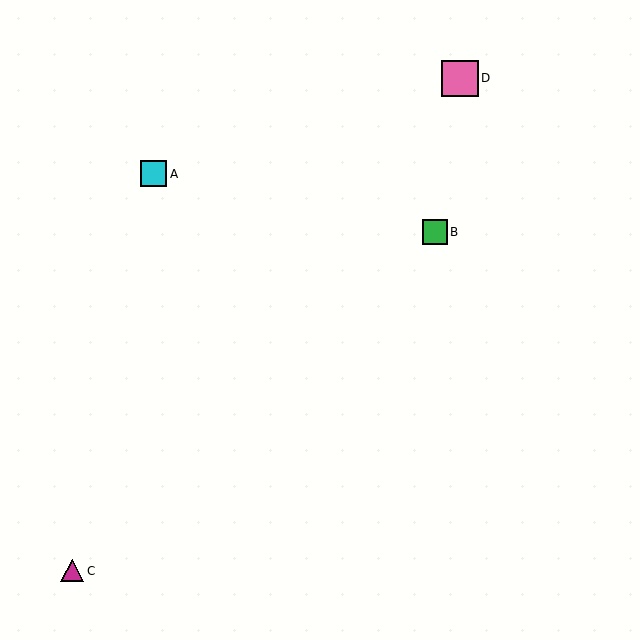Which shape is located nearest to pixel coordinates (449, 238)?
The green square (labeled B) at (435, 232) is nearest to that location.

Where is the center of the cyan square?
The center of the cyan square is at (154, 174).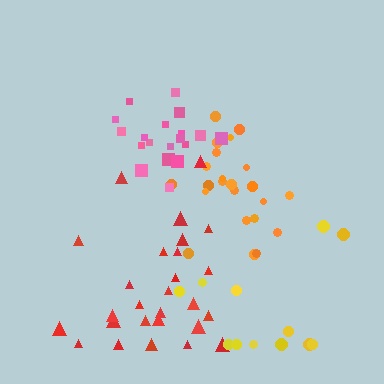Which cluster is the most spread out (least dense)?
Yellow.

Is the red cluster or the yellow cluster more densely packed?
Red.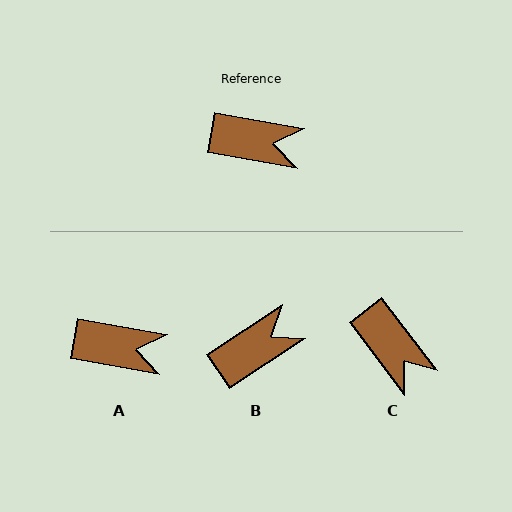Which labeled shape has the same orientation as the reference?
A.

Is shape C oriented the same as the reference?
No, it is off by about 42 degrees.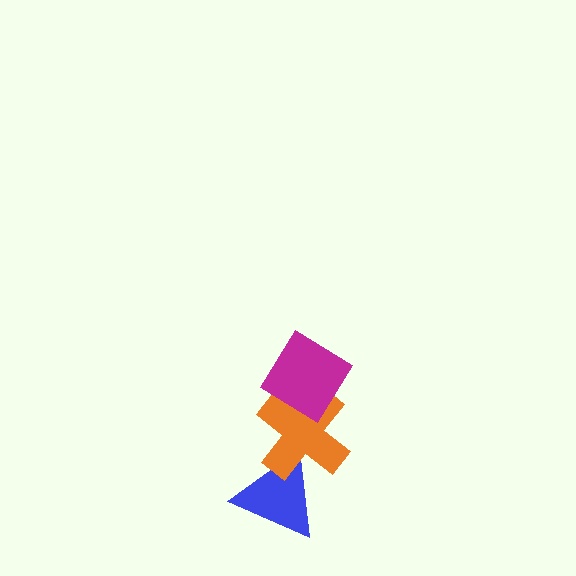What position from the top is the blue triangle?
The blue triangle is 3rd from the top.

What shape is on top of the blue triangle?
The orange cross is on top of the blue triangle.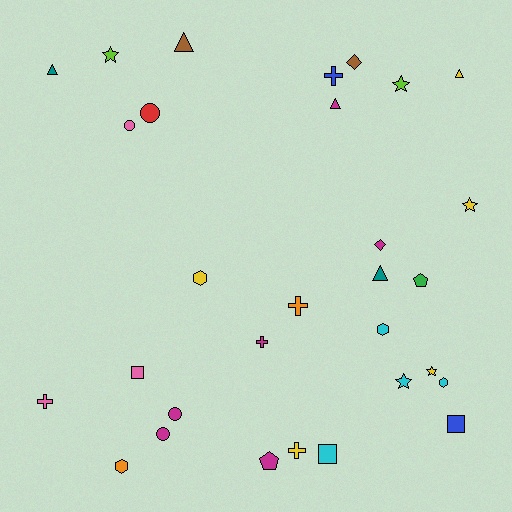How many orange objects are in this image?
There are 2 orange objects.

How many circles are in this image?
There are 4 circles.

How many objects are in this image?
There are 30 objects.